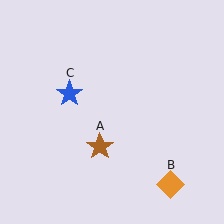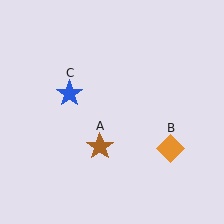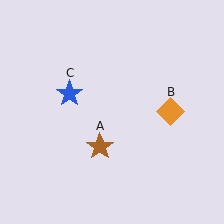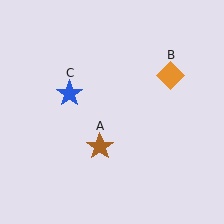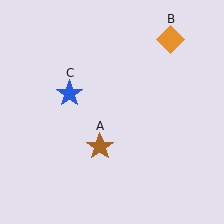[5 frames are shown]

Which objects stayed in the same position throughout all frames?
Brown star (object A) and blue star (object C) remained stationary.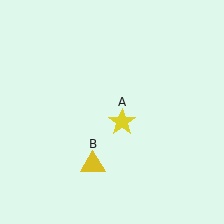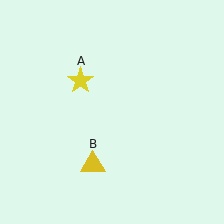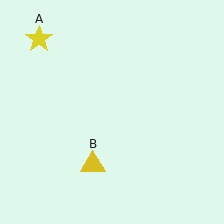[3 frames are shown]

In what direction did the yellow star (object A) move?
The yellow star (object A) moved up and to the left.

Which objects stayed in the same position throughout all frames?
Yellow triangle (object B) remained stationary.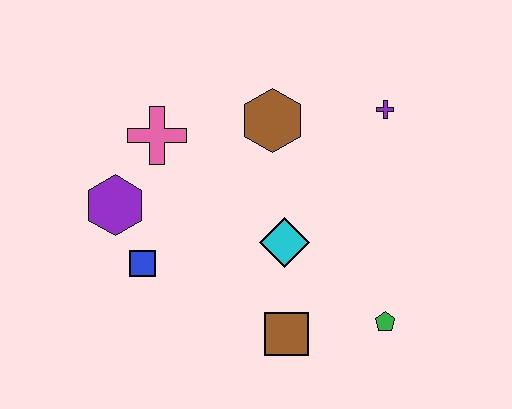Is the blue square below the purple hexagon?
Yes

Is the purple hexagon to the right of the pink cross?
No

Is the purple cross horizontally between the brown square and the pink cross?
No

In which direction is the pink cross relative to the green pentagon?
The pink cross is to the left of the green pentagon.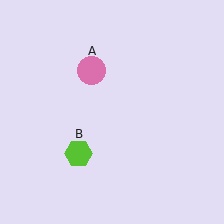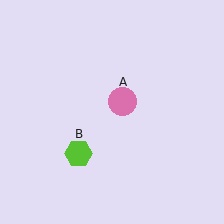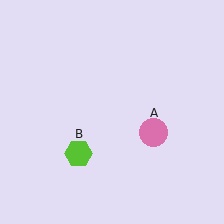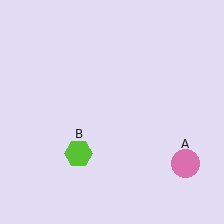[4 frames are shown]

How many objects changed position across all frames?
1 object changed position: pink circle (object A).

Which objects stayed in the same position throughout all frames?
Lime hexagon (object B) remained stationary.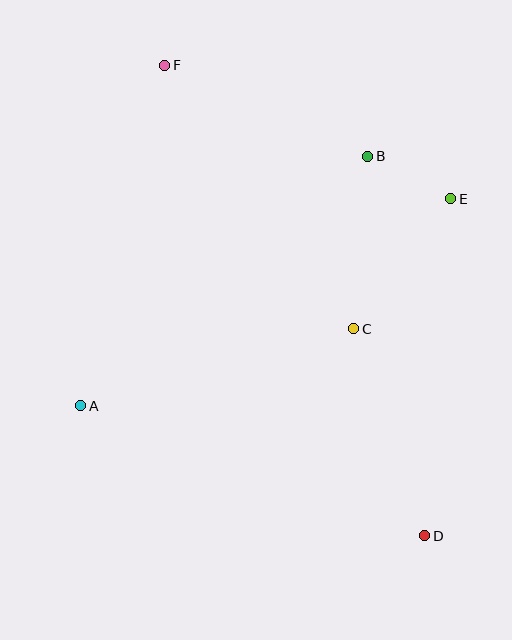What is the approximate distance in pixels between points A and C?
The distance between A and C is approximately 284 pixels.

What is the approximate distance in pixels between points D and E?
The distance between D and E is approximately 338 pixels.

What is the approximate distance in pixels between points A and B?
The distance between A and B is approximately 380 pixels.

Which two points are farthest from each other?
Points D and F are farthest from each other.